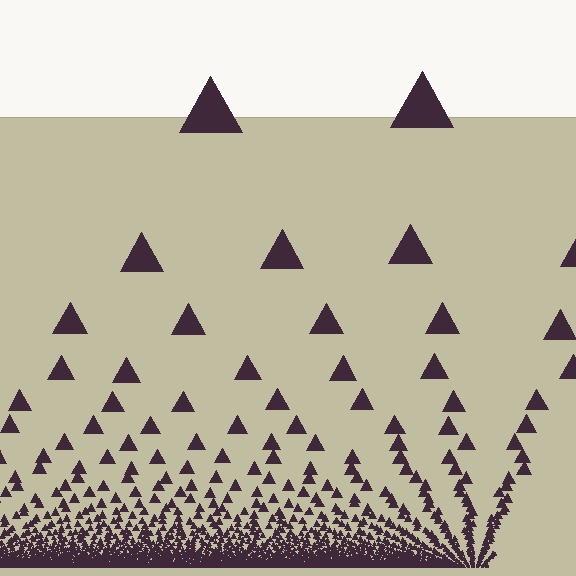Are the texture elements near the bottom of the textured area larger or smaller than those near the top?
Smaller. The gradient is inverted — elements near the bottom are smaller and denser.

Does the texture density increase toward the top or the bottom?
Density increases toward the bottom.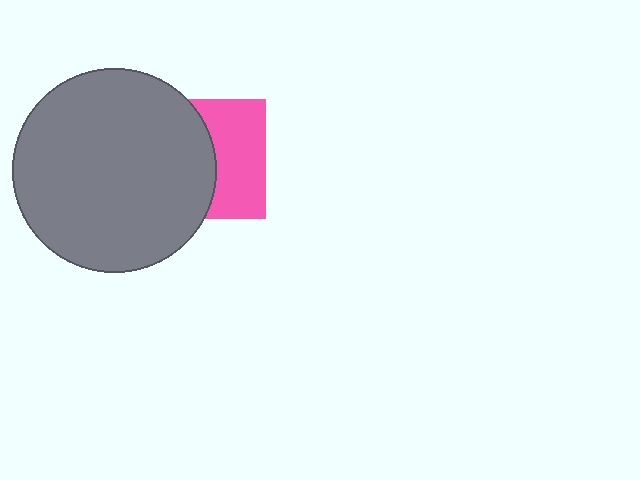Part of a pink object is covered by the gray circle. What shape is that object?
It is a square.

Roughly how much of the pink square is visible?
About half of it is visible (roughly 47%).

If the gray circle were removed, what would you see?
You would see the complete pink square.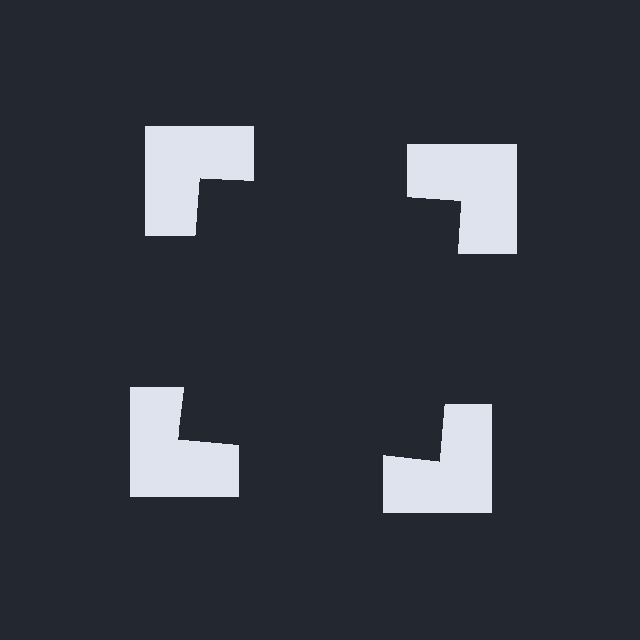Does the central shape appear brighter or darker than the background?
It typically appears slightly darker than the background, even though no actual brightness change is drawn.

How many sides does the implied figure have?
4 sides.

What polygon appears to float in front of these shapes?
An illusory square — its edges are inferred from the aligned wedge cuts in the notched squares, not physically drawn.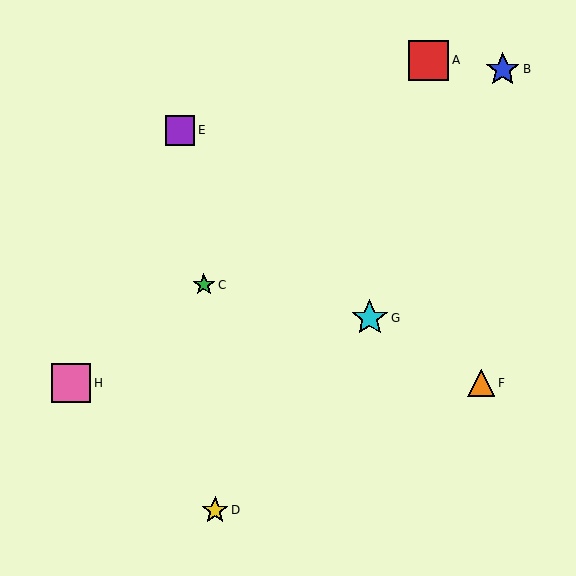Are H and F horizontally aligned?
Yes, both are at y≈383.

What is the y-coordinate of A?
Object A is at y≈60.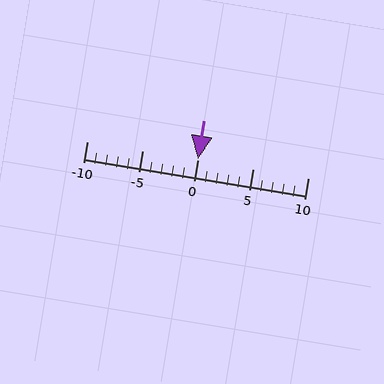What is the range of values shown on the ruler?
The ruler shows values from -10 to 10.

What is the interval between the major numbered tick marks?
The major tick marks are spaced 5 units apart.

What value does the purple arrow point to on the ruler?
The purple arrow points to approximately 0.